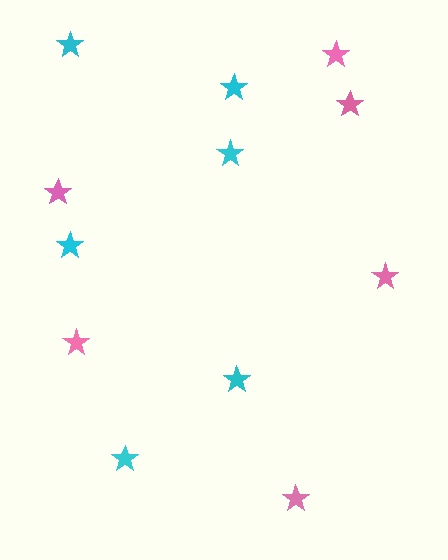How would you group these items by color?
There are 2 groups: one group of pink stars (6) and one group of cyan stars (6).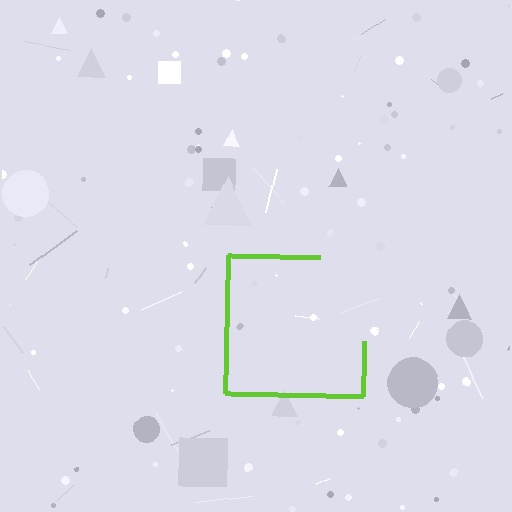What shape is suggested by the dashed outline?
The dashed outline suggests a square.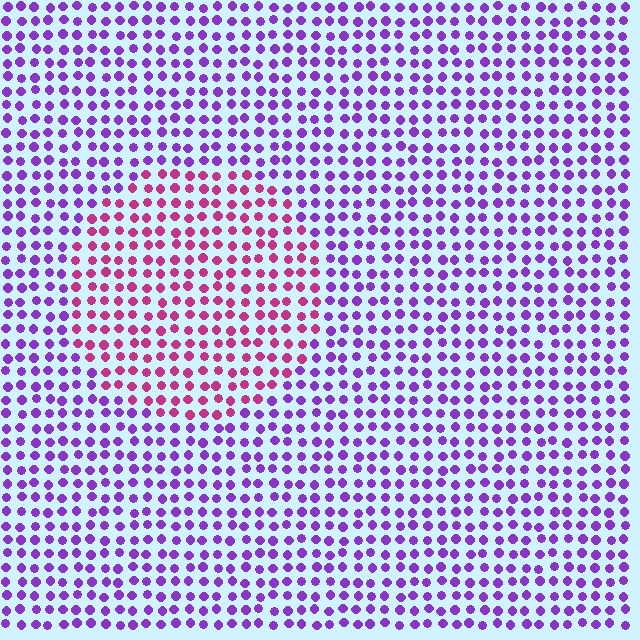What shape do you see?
I see a circle.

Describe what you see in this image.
The image is filled with small purple elements in a uniform arrangement. A circle-shaped region is visible where the elements are tinted to a slightly different hue, forming a subtle color boundary.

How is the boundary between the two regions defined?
The boundary is defined purely by a slight shift in hue (about 48 degrees). Spacing, size, and orientation are identical on both sides.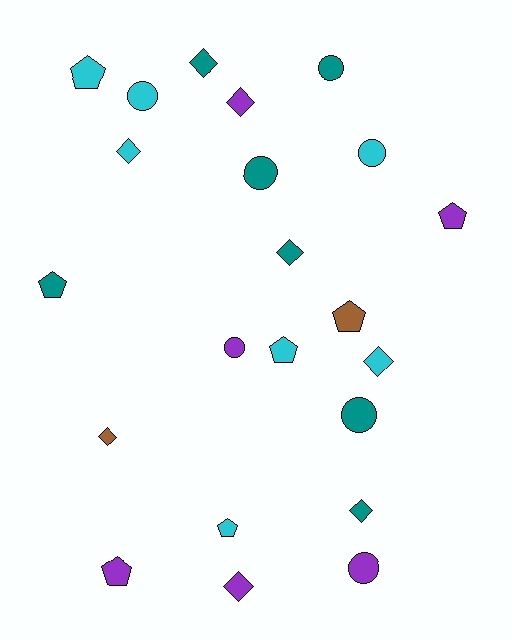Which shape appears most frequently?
Diamond, with 8 objects.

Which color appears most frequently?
Teal, with 7 objects.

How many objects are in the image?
There are 22 objects.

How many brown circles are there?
There are no brown circles.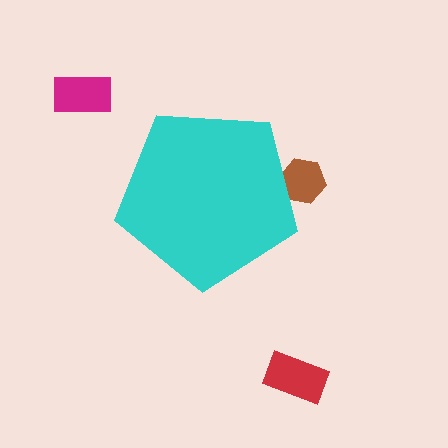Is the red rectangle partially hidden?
No, the red rectangle is fully visible.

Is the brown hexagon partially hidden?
Yes, the brown hexagon is partially hidden behind the cyan pentagon.